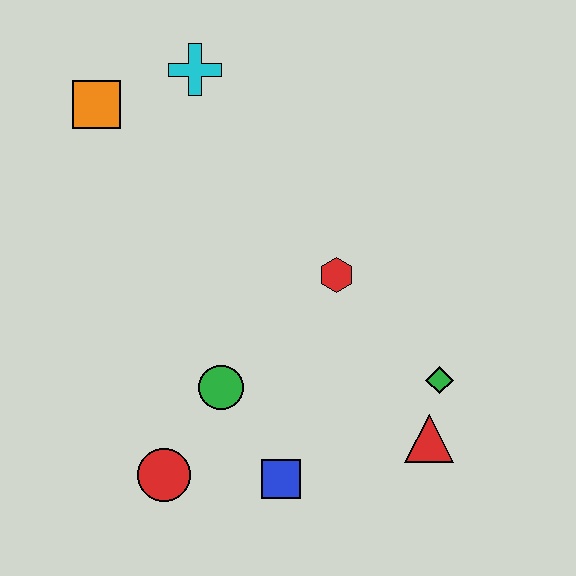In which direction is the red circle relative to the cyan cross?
The red circle is below the cyan cross.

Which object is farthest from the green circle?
The cyan cross is farthest from the green circle.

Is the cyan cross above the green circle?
Yes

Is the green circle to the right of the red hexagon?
No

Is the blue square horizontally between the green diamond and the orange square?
Yes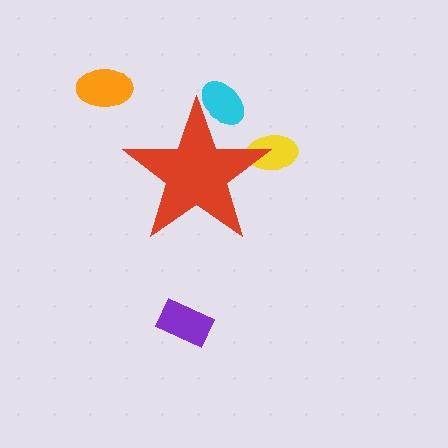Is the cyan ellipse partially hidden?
Yes, the cyan ellipse is partially hidden behind the red star.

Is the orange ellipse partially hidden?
No, the orange ellipse is fully visible.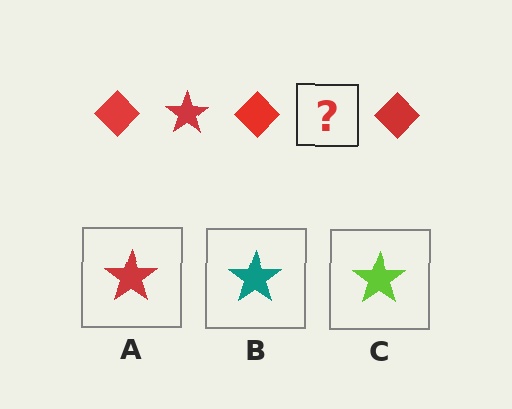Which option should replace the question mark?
Option A.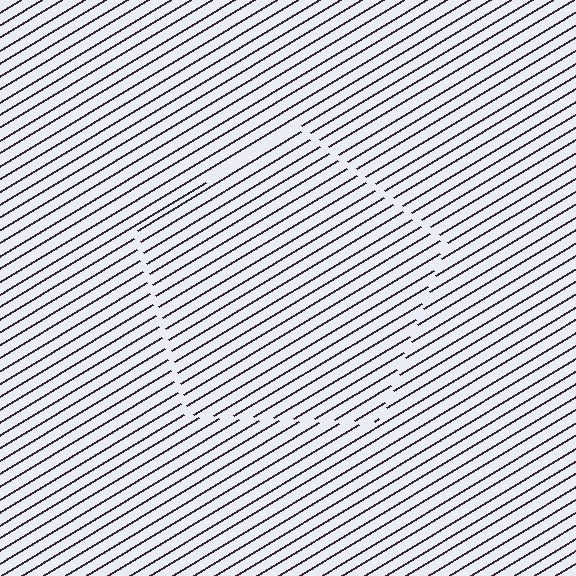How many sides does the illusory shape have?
5 sides — the line-ends trace a pentagon.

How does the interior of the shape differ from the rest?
The interior of the shape contains the same grating, shifted by half a period — the contour is defined by the phase discontinuity where line-ends from the inner and outer gratings abut.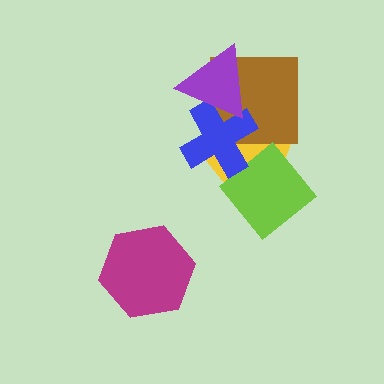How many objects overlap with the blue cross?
4 objects overlap with the blue cross.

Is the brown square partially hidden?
Yes, it is partially covered by another shape.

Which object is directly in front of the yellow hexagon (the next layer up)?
The brown square is directly in front of the yellow hexagon.